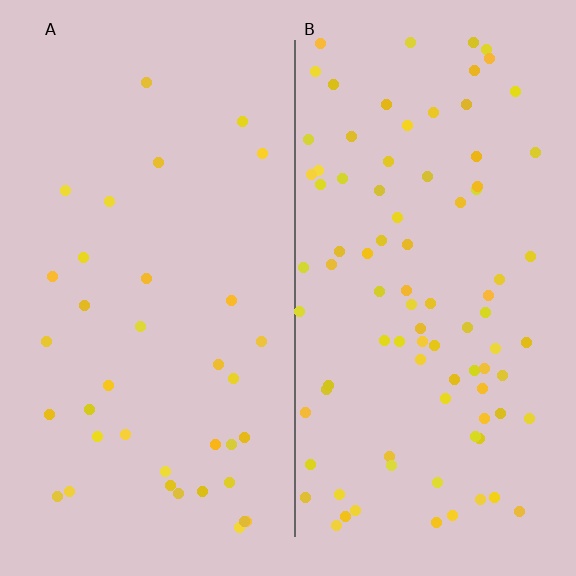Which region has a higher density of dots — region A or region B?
B (the right).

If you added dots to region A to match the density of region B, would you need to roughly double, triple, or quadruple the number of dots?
Approximately double.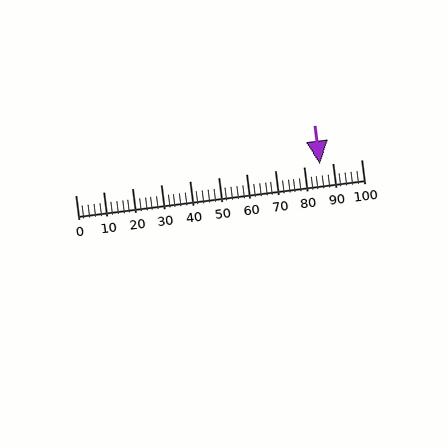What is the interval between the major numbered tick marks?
The major tick marks are spaced 10 units apart.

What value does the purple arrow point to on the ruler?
The purple arrow points to approximately 86.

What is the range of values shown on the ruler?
The ruler shows values from 0 to 100.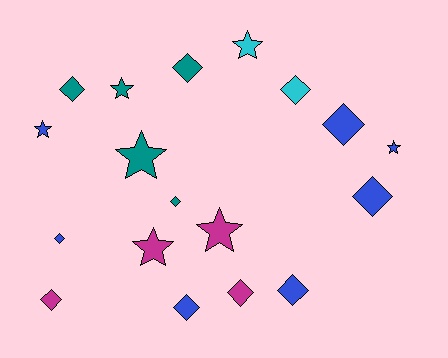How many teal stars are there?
There are 2 teal stars.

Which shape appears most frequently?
Diamond, with 11 objects.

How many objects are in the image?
There are 18 objects.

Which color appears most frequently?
Blue, with 7 objects.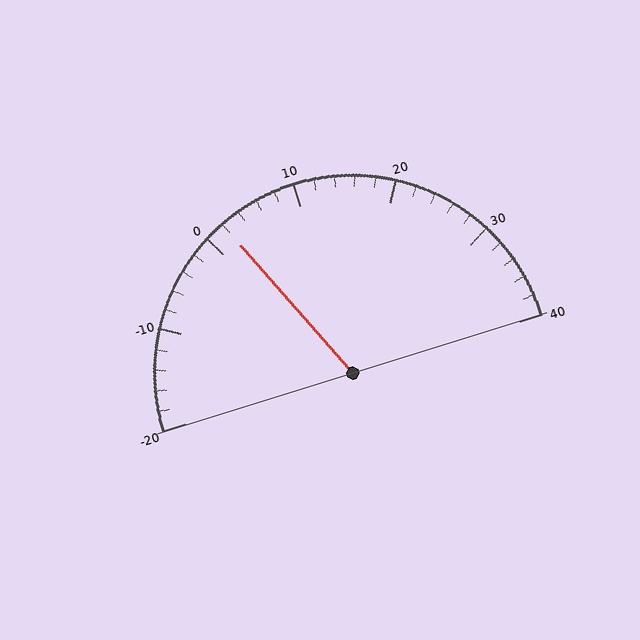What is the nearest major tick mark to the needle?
The nearest major tick mark is 0.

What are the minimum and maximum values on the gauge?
The gauge ranges from -20 to 40.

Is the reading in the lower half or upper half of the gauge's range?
The reading is in the lower half of the range (-20 to 40).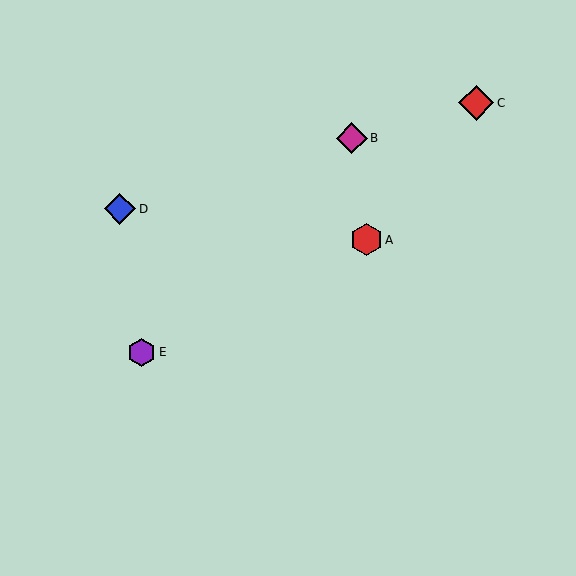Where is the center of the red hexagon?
The center of the red hexagon is at (366, 240).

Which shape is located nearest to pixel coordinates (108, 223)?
The blue diamond (labeled D) at (120, 209) is nearest to that location.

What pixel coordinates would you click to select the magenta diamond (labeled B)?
Click at (352, 138) to select the magenta diamond B.